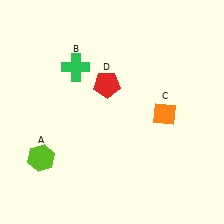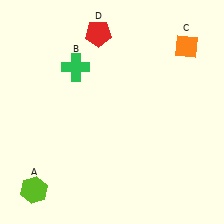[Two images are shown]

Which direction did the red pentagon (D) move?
The red pentagon (D) moved up.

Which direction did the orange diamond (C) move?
The orange diamond (C) moved up.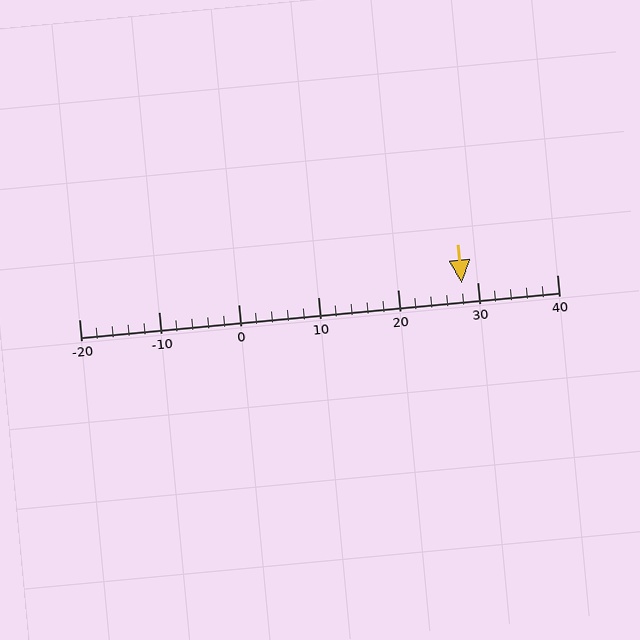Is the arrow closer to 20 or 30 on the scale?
The arrow is closer to 30.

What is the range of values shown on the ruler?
The ruler shows values from -20 to 40.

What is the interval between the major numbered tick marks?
The major tick marks are spaced 10 units apart.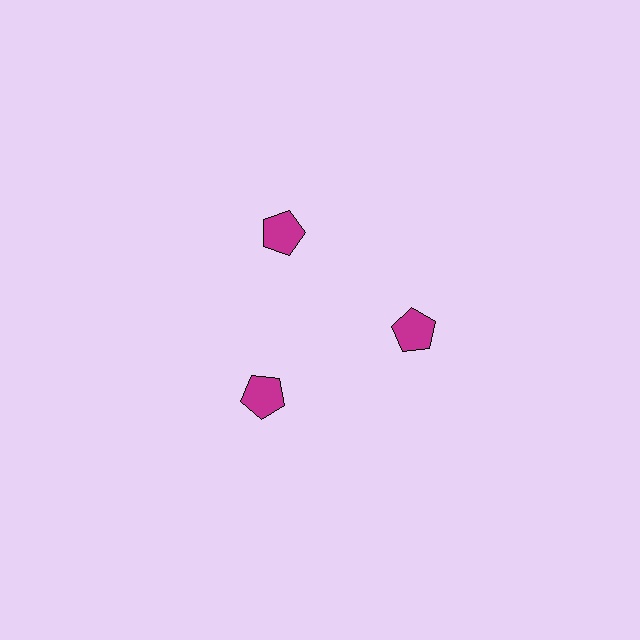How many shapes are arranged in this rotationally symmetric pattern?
There are 3 shapes, arranged in 3 groups of 1.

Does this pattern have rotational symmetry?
Yes, this pattern has 3-fold rotational symmetry. It looks the same after rotating 120 degrees around the center.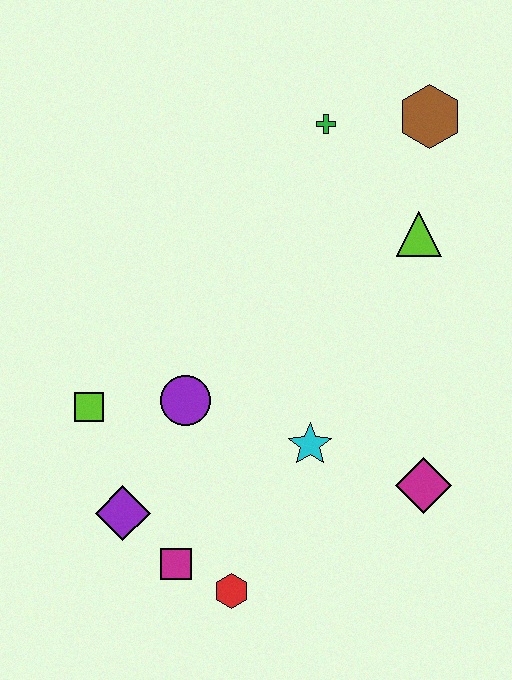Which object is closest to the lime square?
The purple circle is closest to the lime square.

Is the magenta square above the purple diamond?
No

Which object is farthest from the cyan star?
The brown hexagon is farthest from the cyan star.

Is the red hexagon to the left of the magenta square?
No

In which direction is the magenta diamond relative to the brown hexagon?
The magenta diamond is below the brown hexagon.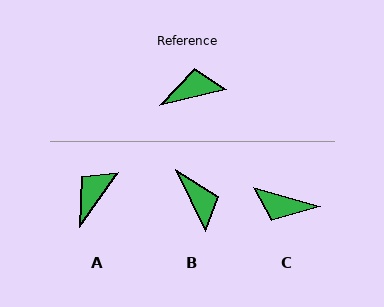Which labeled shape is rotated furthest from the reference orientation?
C, about 151 degrees away.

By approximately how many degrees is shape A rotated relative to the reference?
Approximately 41 degrees counter-clockwise.